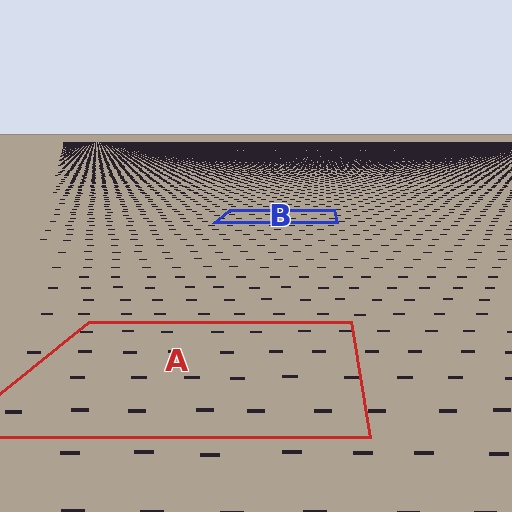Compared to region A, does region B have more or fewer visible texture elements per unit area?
Region B has more texture elements per unit area — they are packed more densely because it is farther away.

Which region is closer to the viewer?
Region A is closer. The texture elements there are larger and more spread out.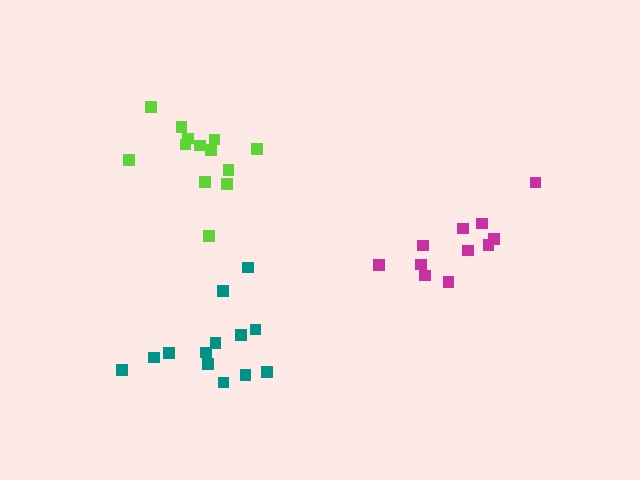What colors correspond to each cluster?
The clusters are colored: magenta, teal, lime.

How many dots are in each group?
Group 1: 11 dots, Group 2: 13 dots, Group 3: 13 dots (37 total).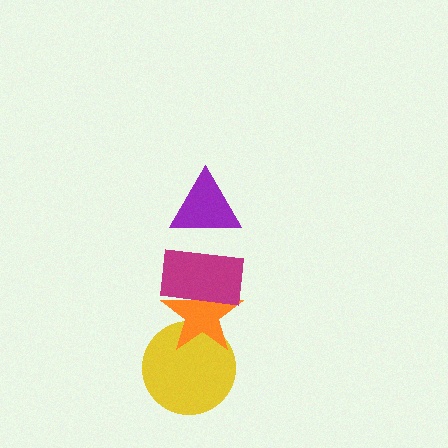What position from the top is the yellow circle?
The yellow circle is 4th from the top.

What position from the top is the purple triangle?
The purple triangle is 1st from the top.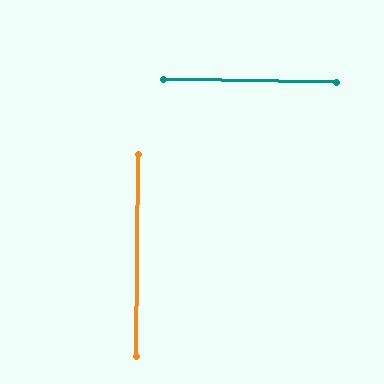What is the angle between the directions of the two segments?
Approximately 89 degrees.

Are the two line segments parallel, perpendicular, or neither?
Perpendicular — they meet at approximately 89°.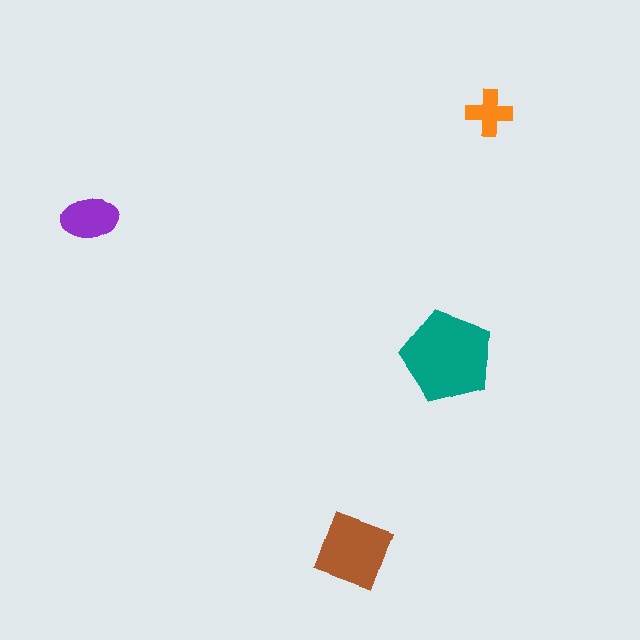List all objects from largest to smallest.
The teal pentagon, the brown square, the purple ellipse, the orange cross.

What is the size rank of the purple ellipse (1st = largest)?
3rd.